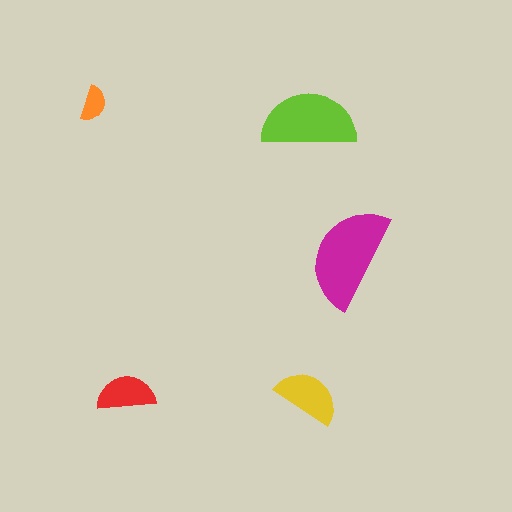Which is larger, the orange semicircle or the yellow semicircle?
The yellow one.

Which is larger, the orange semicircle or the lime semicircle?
The lime one.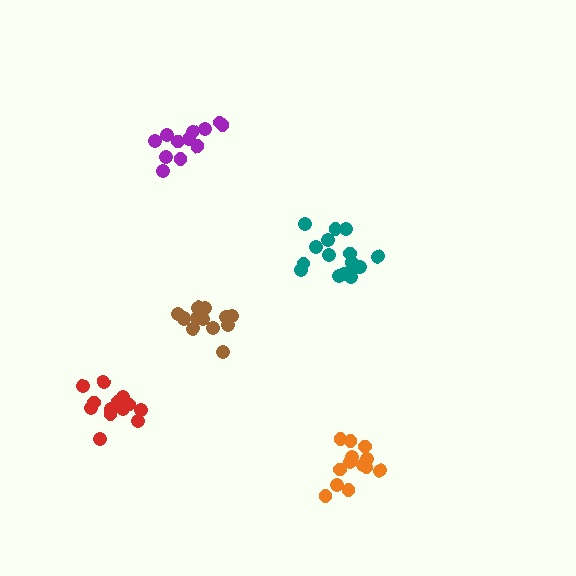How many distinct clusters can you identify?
There are 5 distinct clusters.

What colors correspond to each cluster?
The clusters are colored: teal, brown, red, purple, orange.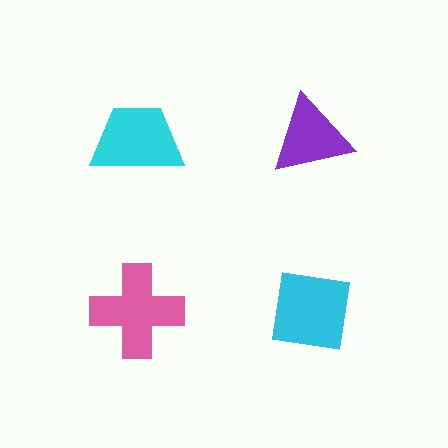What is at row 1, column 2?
A purple triangle.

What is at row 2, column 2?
A cyan square.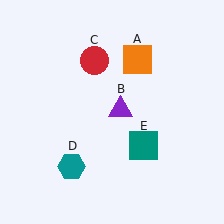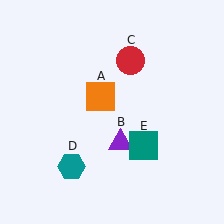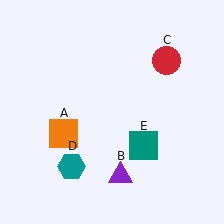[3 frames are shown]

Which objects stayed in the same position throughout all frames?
Teal hexagon (object D) and teal square (object E) remained stationary.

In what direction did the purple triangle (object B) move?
The purple triangle (object B) moved down.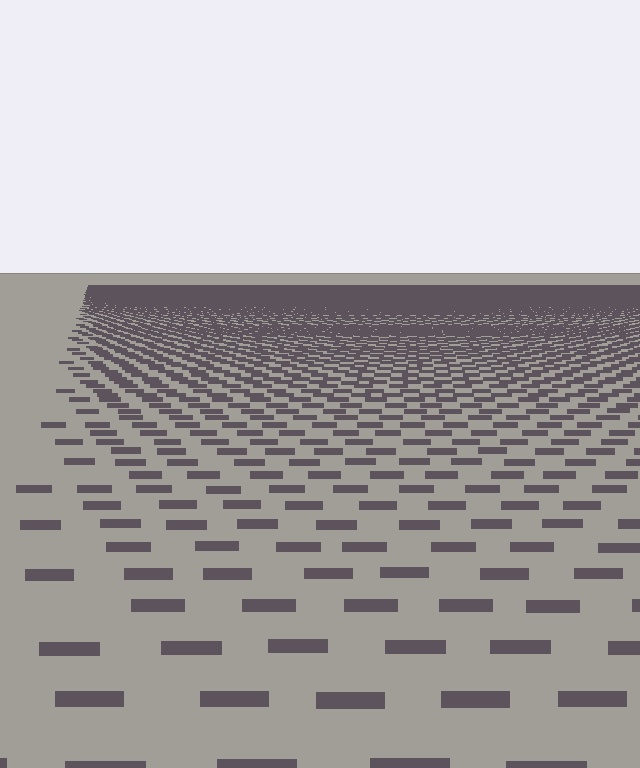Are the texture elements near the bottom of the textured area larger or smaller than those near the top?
Larger. Near the bottom, elements are closer to the viewer and appear at a bigger on-screen size.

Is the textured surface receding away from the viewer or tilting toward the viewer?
The surface is receding away from the viewer. Texture elements get smaller and denser toward the top.